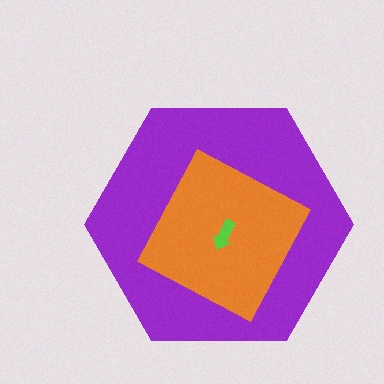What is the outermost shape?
The purple hexagon.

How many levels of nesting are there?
3.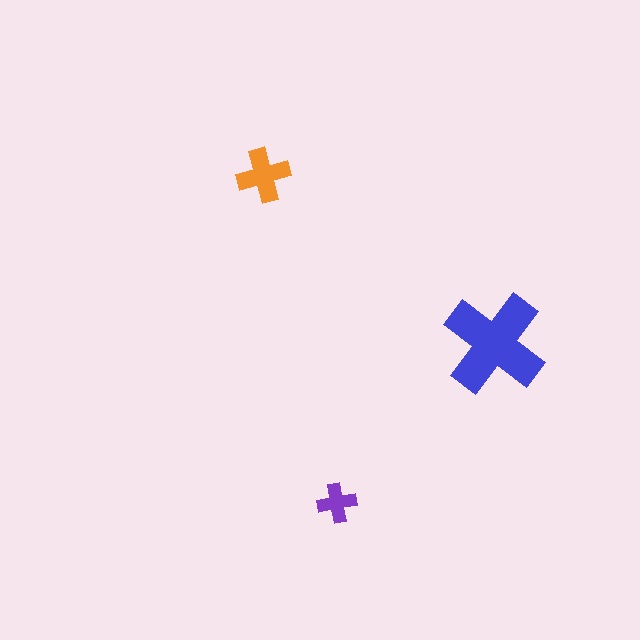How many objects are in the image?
There are 3 objects in the image.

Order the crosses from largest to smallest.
the blue one, the orange one, the purple one.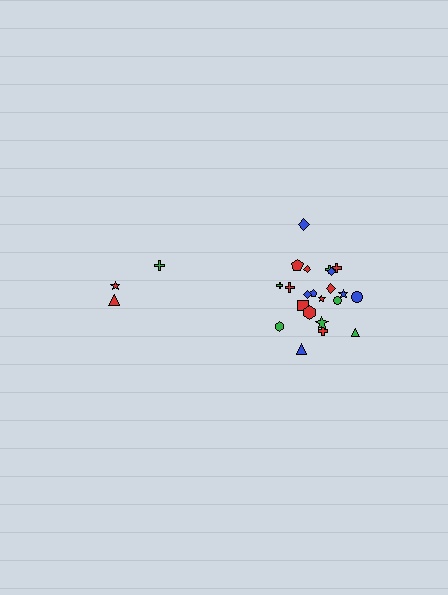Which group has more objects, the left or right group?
The right group.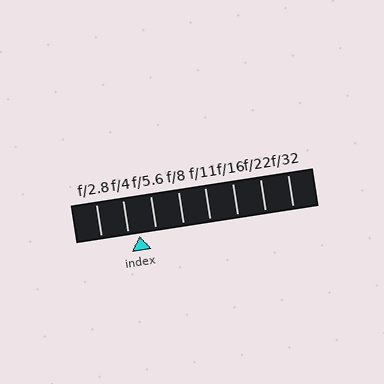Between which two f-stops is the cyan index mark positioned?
The index mark is between f/4 and f/5.6.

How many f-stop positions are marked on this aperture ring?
There are 8 f-stop positions marked.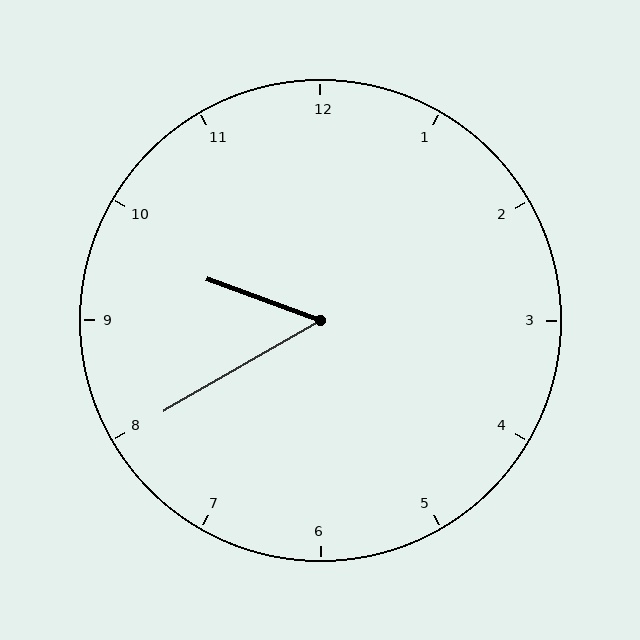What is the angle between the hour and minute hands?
Approximately 50 degrees.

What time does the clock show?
9:40.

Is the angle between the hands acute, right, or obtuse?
It is acute.